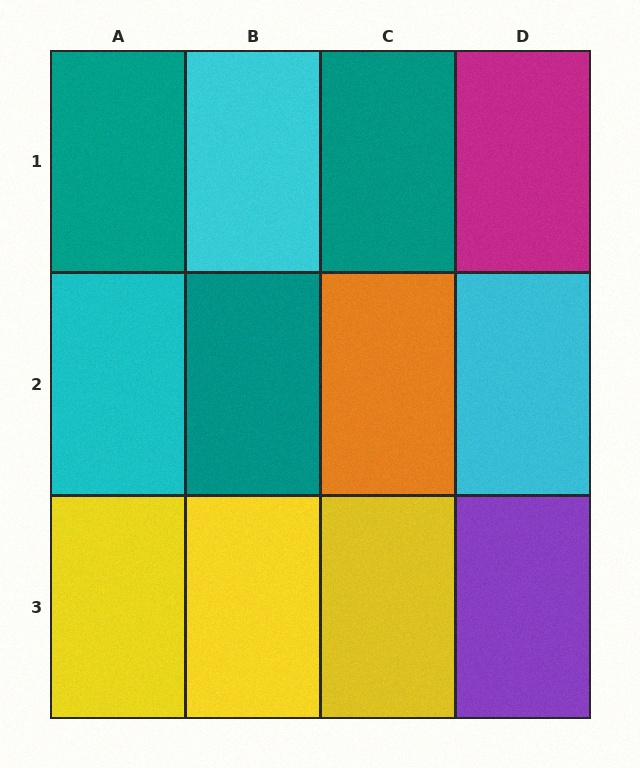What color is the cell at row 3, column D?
Purple.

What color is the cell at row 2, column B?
Teal.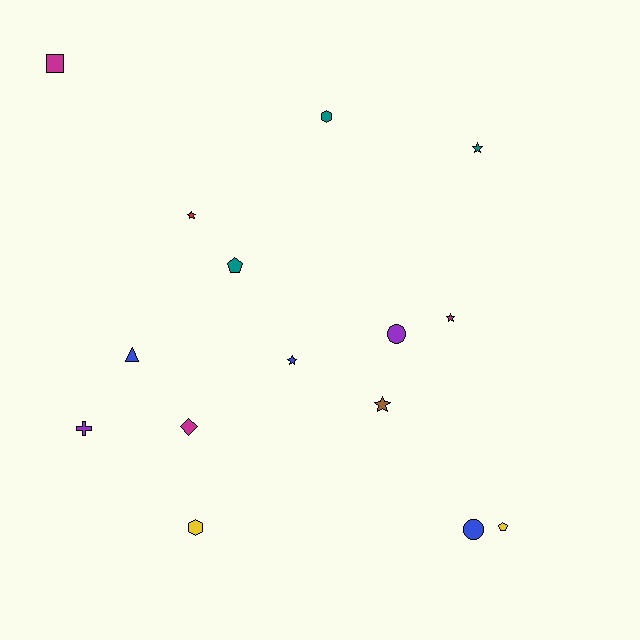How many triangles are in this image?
There is 1 triangle.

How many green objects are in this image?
There are no green objects.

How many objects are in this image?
There are 15 objects.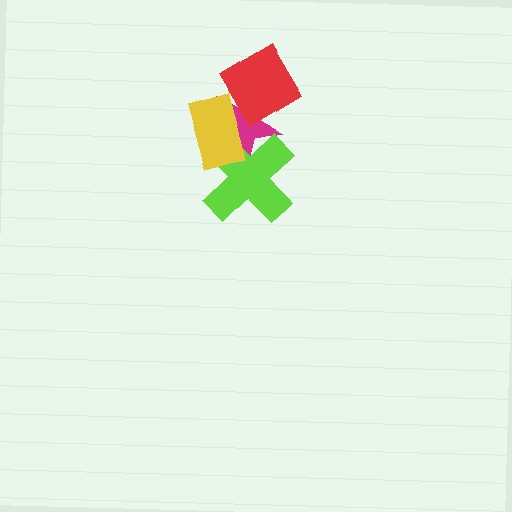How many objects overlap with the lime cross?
2 objects overlap with the lime cross.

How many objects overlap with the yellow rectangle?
3 objects overlap with the yellow rectangle.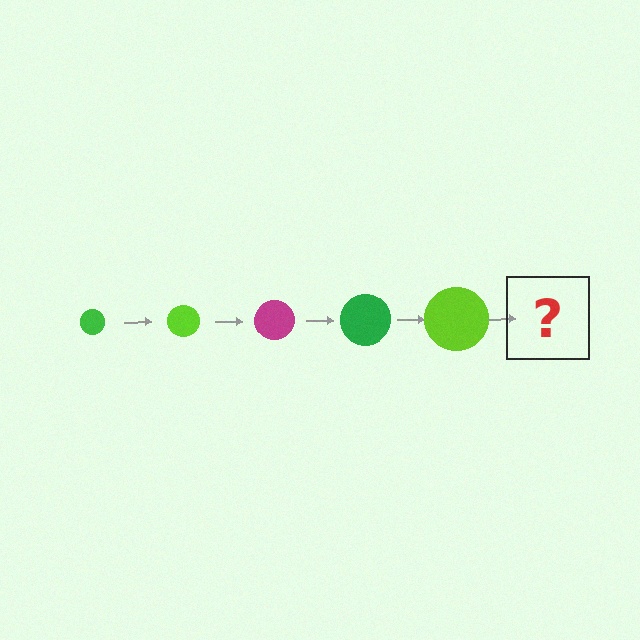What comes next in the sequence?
The next element should be a magenta circle, larger than the previous one.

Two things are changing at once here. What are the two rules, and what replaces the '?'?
The two rules are that the circle grows larger each step and the color cycles through green, lime, and magenta. The '?' should be a magenta circle, larger than the previous one.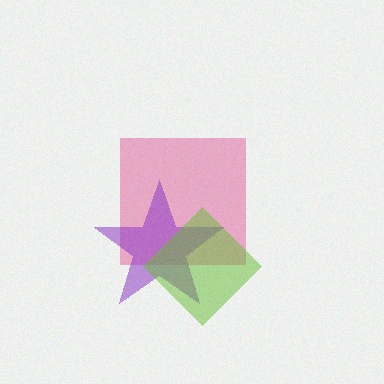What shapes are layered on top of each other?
The layered shapes are: a pink square, a purple star, a lime diamond.